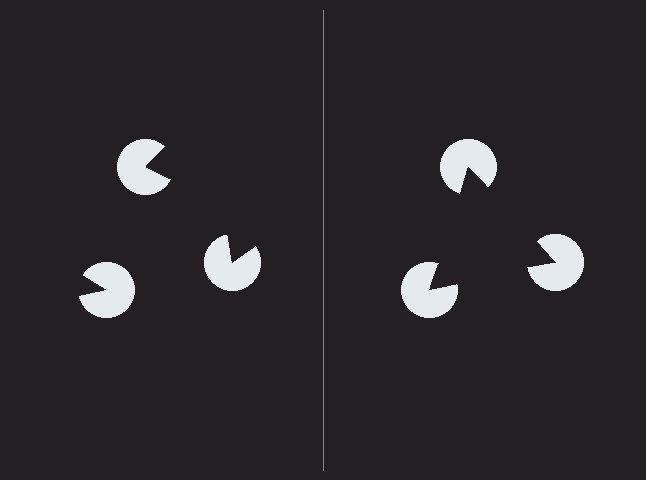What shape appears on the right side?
An illusory triangle.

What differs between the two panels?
The pac-man discs are positioned identically on both sides; only the wedge orientations differ. On the right they align to a triangle; on the left they are misaligned.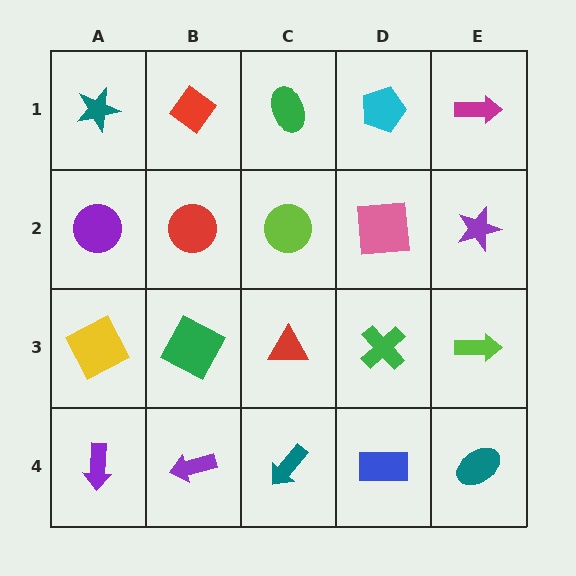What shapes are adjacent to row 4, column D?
A green cross (row 3, column D), a teal arrow (row 4, column C), a teal ellipse (row 4, column E).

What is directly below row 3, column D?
A blue rectangle.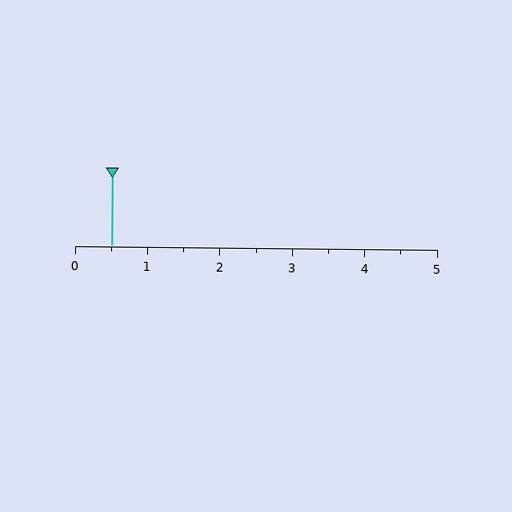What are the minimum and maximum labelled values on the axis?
The axis runs from 0 to 5.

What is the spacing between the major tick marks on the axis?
The major ticks are spaced 1 apart.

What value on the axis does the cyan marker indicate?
The marker indicates approximately 0.5.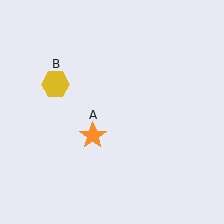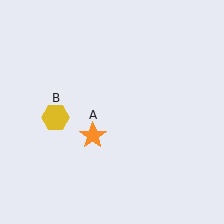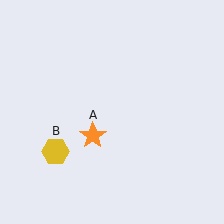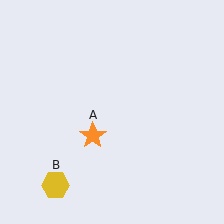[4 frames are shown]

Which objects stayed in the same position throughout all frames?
Orange star (object A) remained stationary.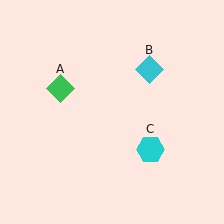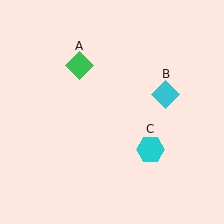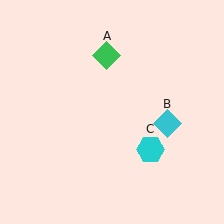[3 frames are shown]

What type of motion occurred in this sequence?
The green diamond (object A), cyan diamond (object B) rotated clockwise around the center of the scene.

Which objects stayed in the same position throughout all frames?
Cyan hexagon (object C) remained stationary.